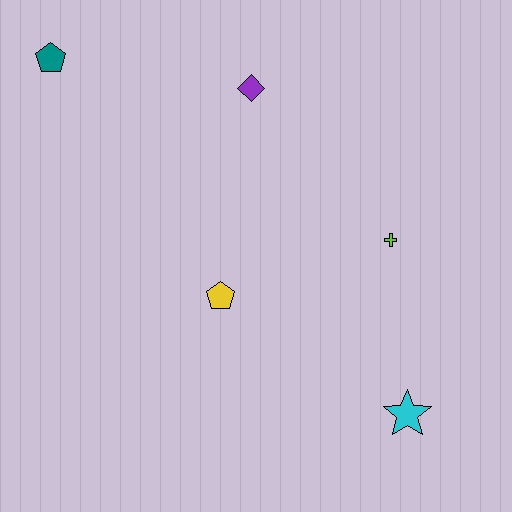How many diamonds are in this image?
There is 1 diamond.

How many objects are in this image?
There are 5 objects.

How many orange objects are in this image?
There are no orange objects.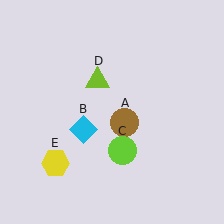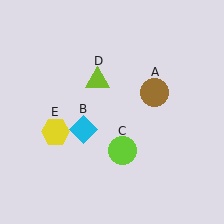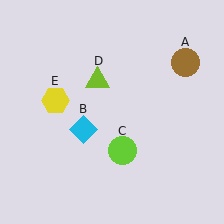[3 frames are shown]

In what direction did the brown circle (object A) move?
The brown circle (object A) moved up and to the right.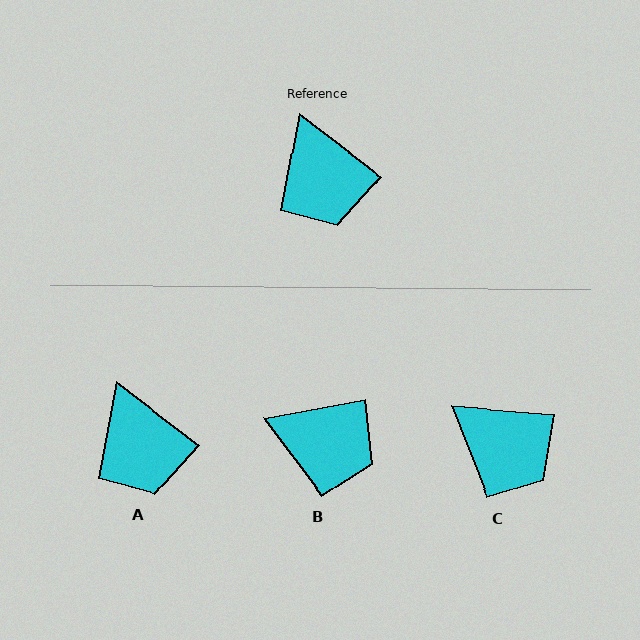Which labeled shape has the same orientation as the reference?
A.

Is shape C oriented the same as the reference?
No, it is off by about 32 degrees.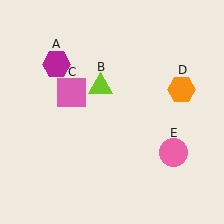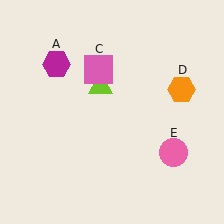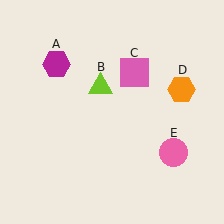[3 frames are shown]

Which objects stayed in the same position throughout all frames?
Magenta hexagon (object A) and lime triangle (object B) and orange hexagon (object D) and pink circle (object E) remained stationary.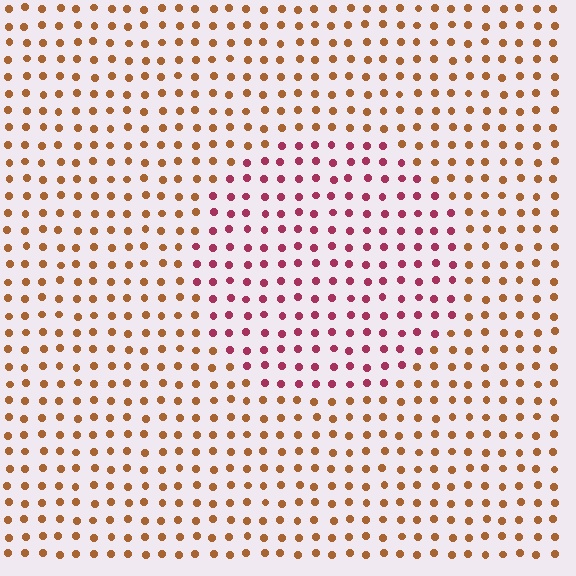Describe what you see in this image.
The image is filled with small brown elements in a uniform arrangement. A circle-shaped region is visible where the elements are tinted to a slightly different hue, forming a subtle color boundary.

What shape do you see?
I see a circle.